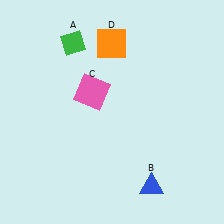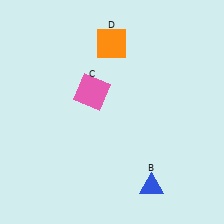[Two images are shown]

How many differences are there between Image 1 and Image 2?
There is 1 difference between the two images.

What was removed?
The green diamond (A) was removed in Image 2.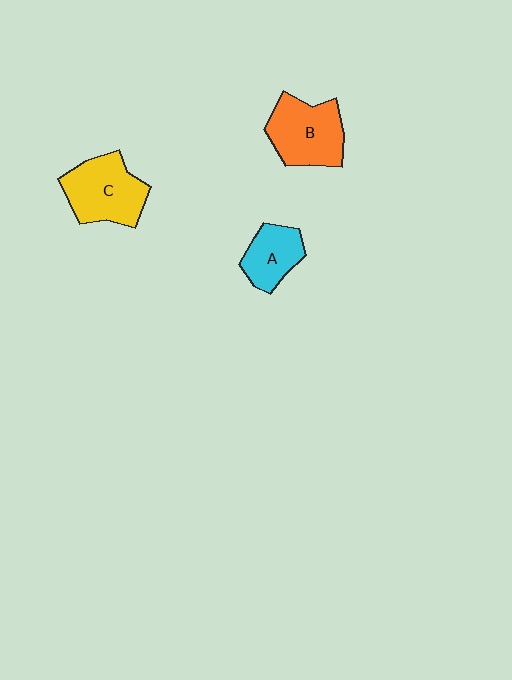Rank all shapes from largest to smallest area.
From largest to smallest: C (yellow), B (orange), A (cyan).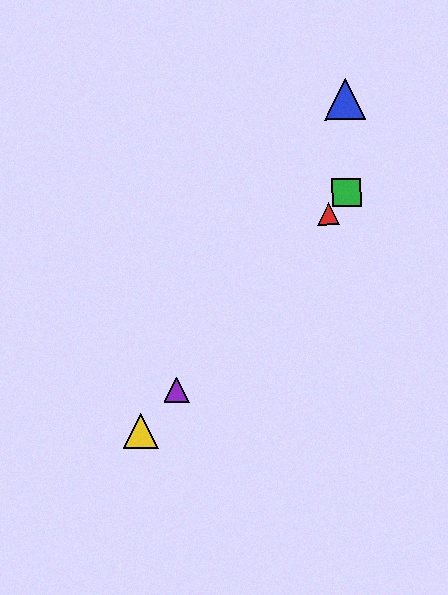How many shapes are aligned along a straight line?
4 shapes (the red triangle, the green square, the yellow triangle, the purple triangle) are aligned along a straight line.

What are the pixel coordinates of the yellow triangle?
The yellow triangle is at (141, 431).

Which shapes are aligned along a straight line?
The red triangle, the green square, the yellow triangle, the purple triangle are aligned along a straight line.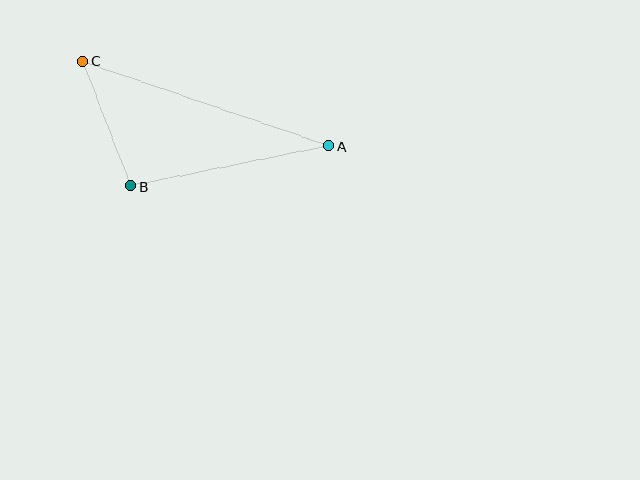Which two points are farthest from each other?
Points A and C are farthest from each other.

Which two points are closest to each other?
Points B and C are closest to each other.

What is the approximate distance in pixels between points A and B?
The distance between A and B is approximately 202 pixels.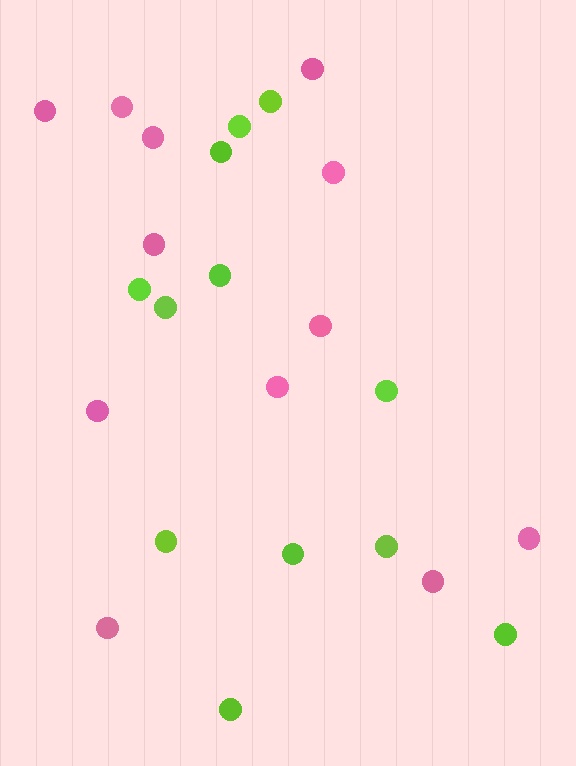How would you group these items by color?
There are 2 groups: one group of pink circles (12) and one group of lime circles (12).